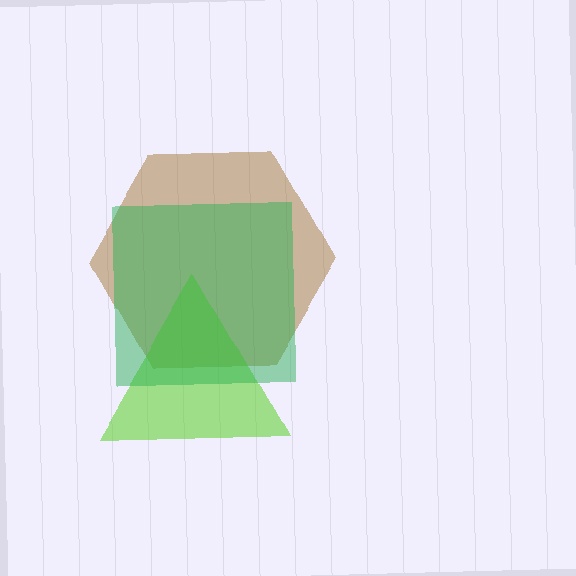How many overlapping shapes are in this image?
There are 3 overlapping shapes in the image.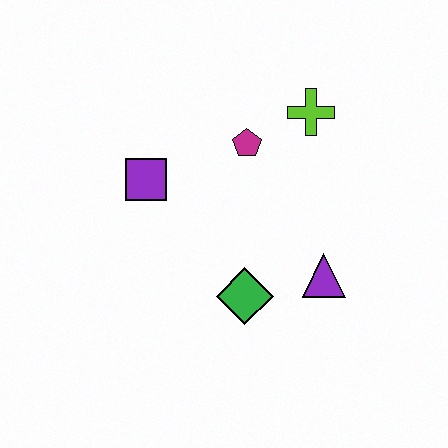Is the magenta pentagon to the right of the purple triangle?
No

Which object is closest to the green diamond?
The purple triangle is closest to the green diamond.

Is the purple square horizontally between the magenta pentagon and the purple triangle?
No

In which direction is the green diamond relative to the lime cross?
The green diamond is below the lime cross.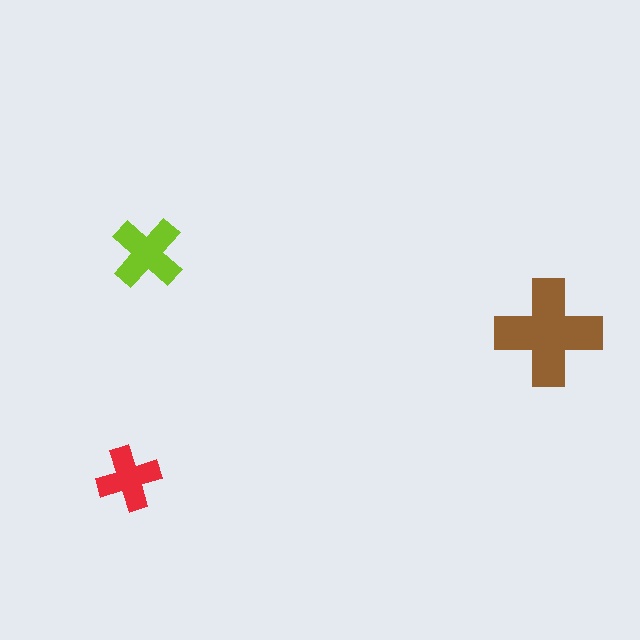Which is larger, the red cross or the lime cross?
The lime one.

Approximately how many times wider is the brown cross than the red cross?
About 1.5 times wider.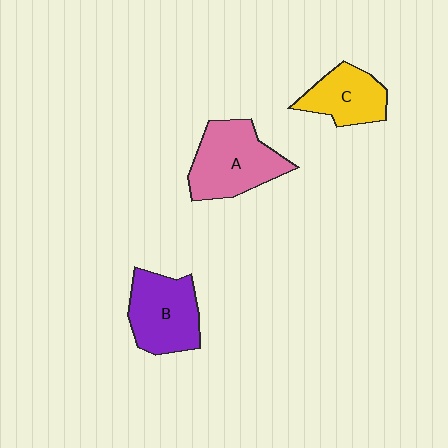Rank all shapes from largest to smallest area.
From largest to smallest: A (pink), B (purple), C (yellow).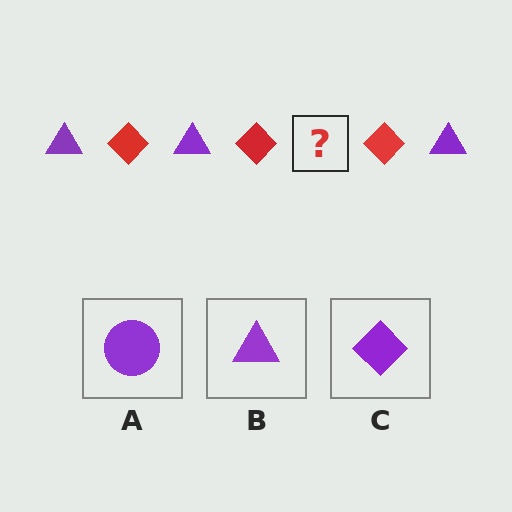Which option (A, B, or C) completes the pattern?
B.